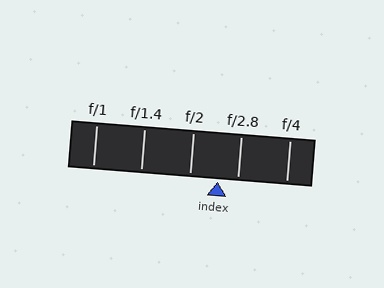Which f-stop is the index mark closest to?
The index mark is closest to f/2.8.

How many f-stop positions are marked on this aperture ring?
There are 5 f-stop positions marked.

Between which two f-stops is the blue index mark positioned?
The index mark is between f/2 and f/2.8.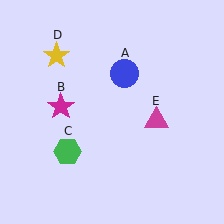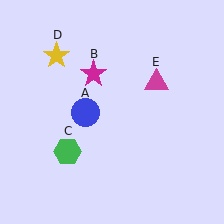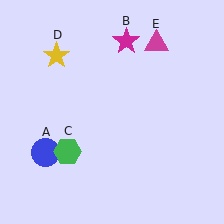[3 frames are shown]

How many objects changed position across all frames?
3 objects changed position: blue circle (object A), magenta star (object B), magenta triangle (object E).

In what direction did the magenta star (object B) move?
The magenta star (object B) moved up and to the right.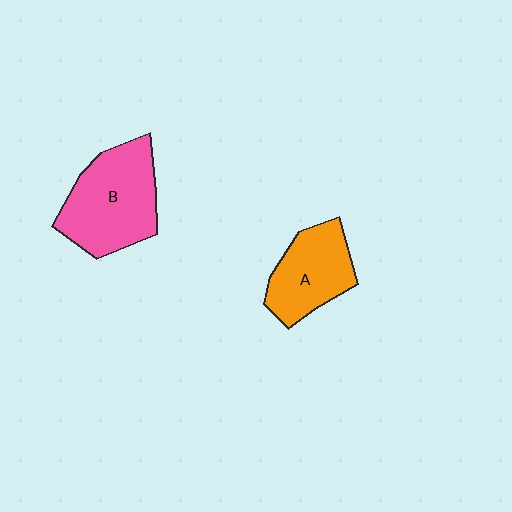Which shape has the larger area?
Shape B (pink).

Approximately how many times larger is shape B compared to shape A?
Approximately 1.4 times.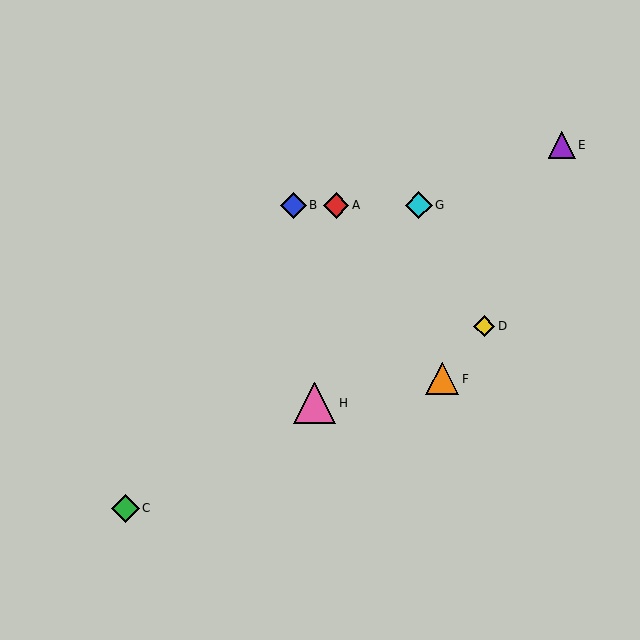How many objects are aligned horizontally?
3 objects (A, B, G) are aligned horizontally.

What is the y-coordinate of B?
Object B is at y≈205.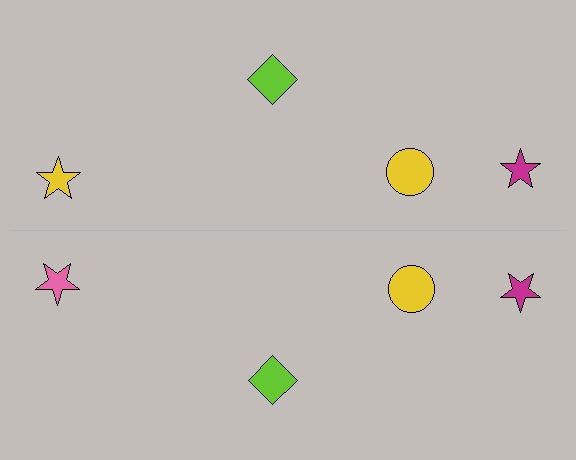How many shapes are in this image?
There are 8 shapes in this image.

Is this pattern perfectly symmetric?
No, the pattern is not perfectly symmetric. The pink star on the bottom side breaks the symmetry — its mirror counterpart is yellow.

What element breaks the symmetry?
The pink star on the bottom side breaks the symmetry — its mirror counterpart is yellow.